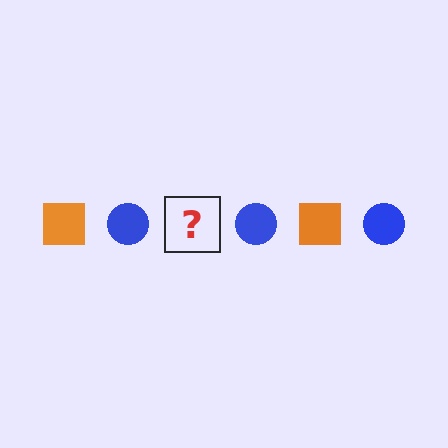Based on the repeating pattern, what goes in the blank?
The blank should be an orange square.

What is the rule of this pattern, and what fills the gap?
The rule is that the pattern alternates between orange square and blue circle. The gap should be filled with an orange square.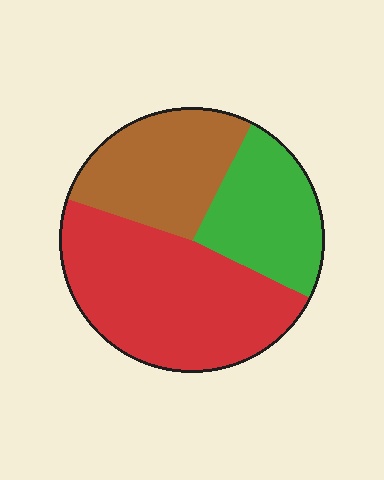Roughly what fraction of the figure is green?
Green covers roughly 25% of the figure.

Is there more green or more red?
Red.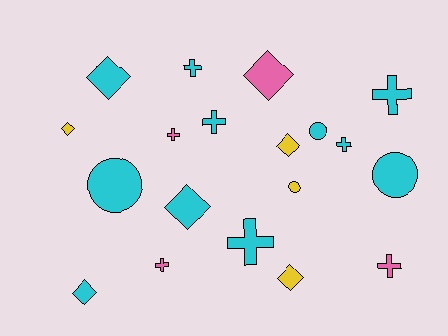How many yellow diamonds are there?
There are 3 yellow diamonds.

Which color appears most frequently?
Cyan, with 11 objects.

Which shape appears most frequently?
Cross, with 8 objects.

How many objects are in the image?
There are 19 objects.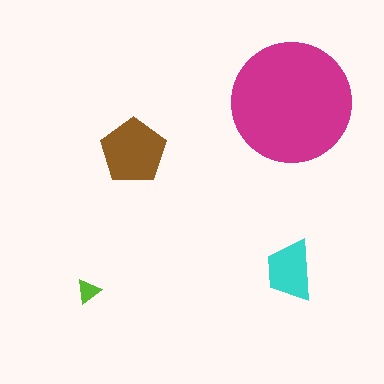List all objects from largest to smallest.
The magenta circle, the brown pentagon, the cyan trapezoid, the lime triangle.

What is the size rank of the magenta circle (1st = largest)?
1st.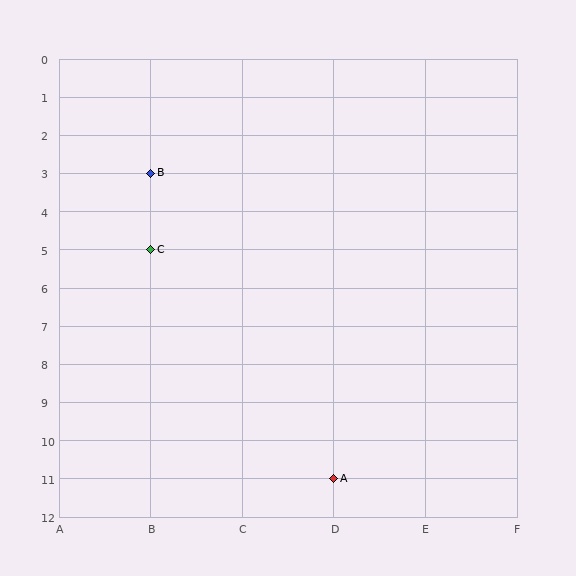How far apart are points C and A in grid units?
Points C and A are 2 columns and 6 rows apart (about 6.3 grid units diagonally).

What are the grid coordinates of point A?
Point A is at grid coordinates (D, 11).